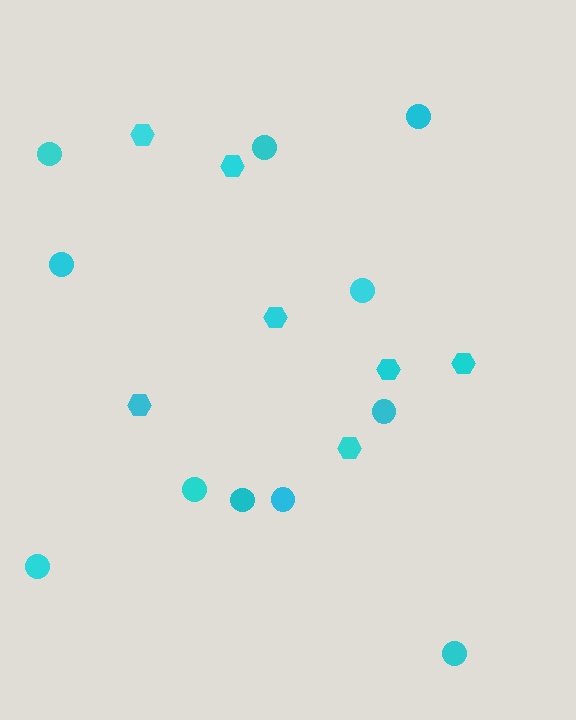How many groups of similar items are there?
There are 2 groups: one group of hexagons (7) and one group of circles (11).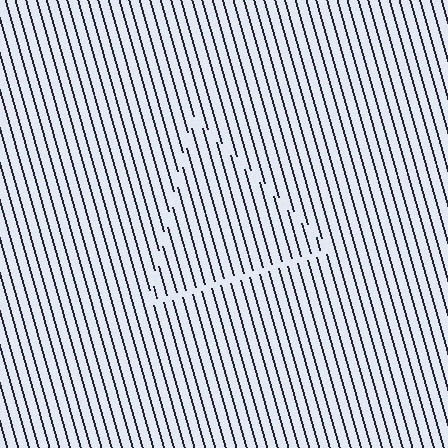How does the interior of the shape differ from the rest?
The interior of the shape contains the same grating, shifted by half a period — the contour is defined by the phase discontinuity where line-ends from the inner and outer gratings abut.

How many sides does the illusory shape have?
3 sides — the line-ends trace a triangle.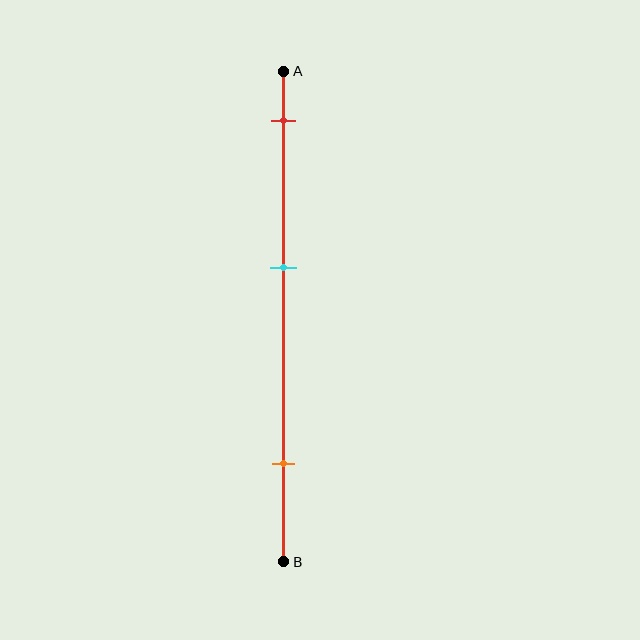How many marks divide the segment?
There are 3 marks dividing the segment.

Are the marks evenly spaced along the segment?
Yes, the marks are approximately evenly spaced.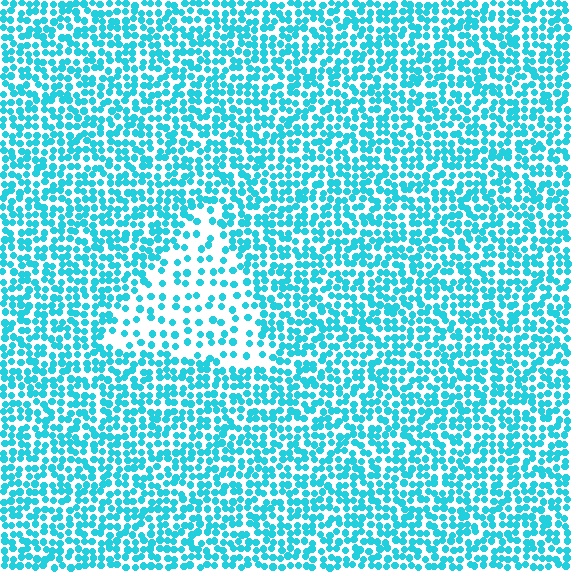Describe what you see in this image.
The image contains small cyan elements arranged at two different densities. A triangle-shaped region is visible where the elements are less densely packed than the surrounding area.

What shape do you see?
I see a triangle.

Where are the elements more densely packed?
The elements are more densely packed outside the triangle boundary.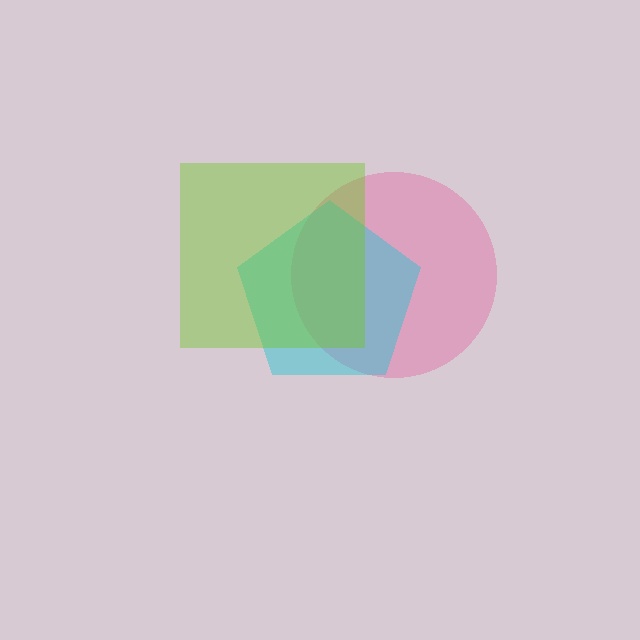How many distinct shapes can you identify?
There are 3 distinct shapes: a pink circle, a cyan pentagon, a lime square.